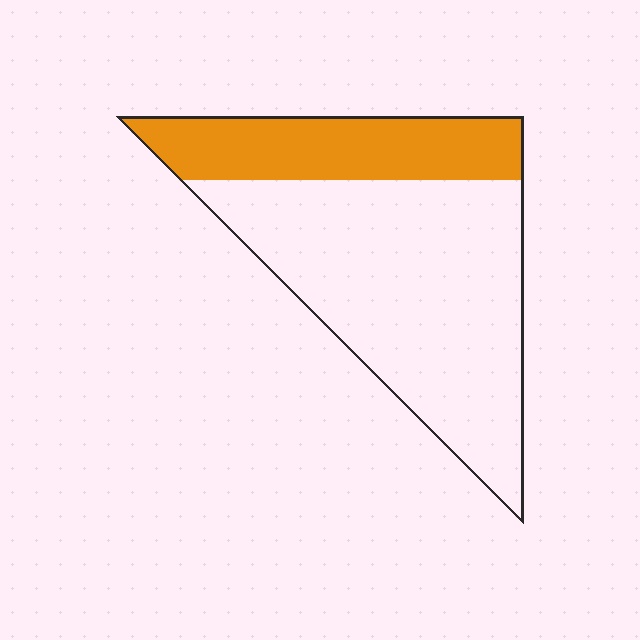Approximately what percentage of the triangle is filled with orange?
Approximately 30%.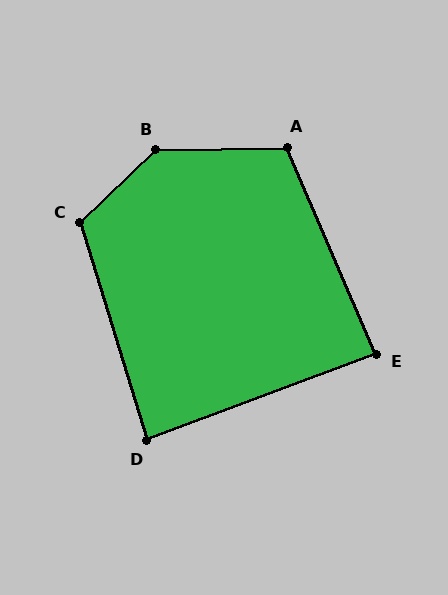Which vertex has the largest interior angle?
B, at approximately 137 degrees.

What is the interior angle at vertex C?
Approximately 117 degrees (obtuse).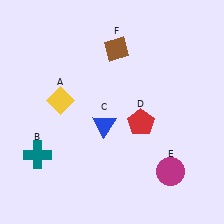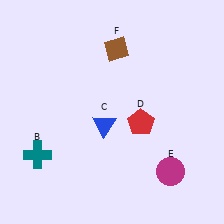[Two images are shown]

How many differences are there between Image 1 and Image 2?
There is 1 difference between the two images.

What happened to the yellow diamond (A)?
The yellow diamond (A) was removed in Image 2. It was in the top-left area of Image 1.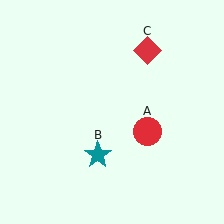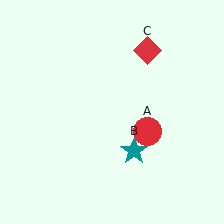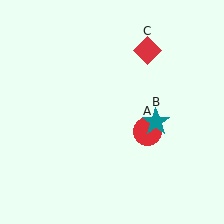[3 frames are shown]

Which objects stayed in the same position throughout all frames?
Red circle (object A) and red diamond (object C) remained stationary.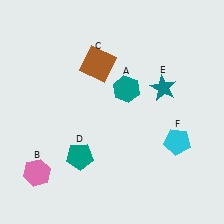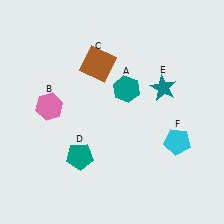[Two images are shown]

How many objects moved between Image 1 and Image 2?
1 object moved between the two images.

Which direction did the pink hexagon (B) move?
The pink hexagon (B) moved up.